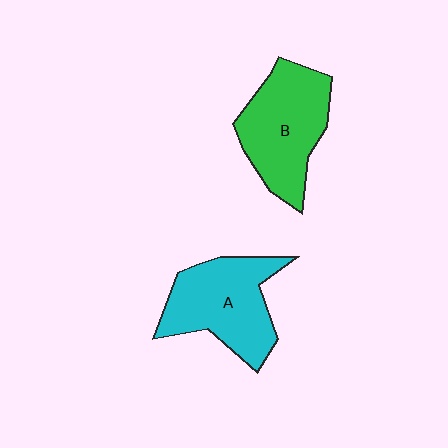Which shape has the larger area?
Shape B (green).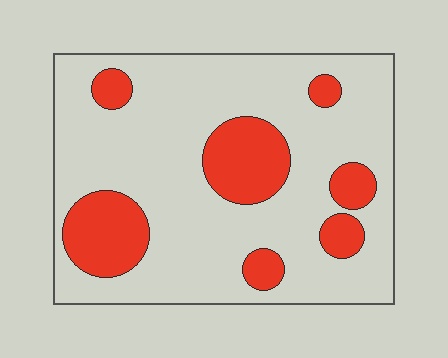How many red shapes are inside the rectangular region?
7.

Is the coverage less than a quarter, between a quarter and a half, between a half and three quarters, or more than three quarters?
Less than a quarter.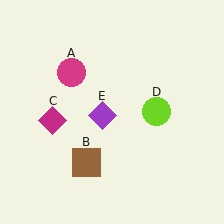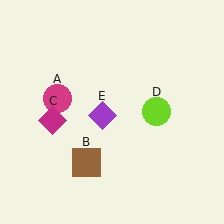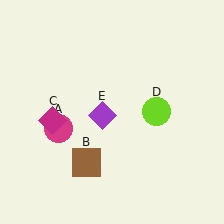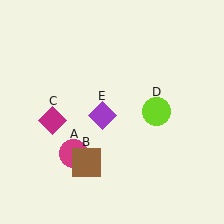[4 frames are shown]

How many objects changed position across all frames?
1 object changed position: magenta circle (object A).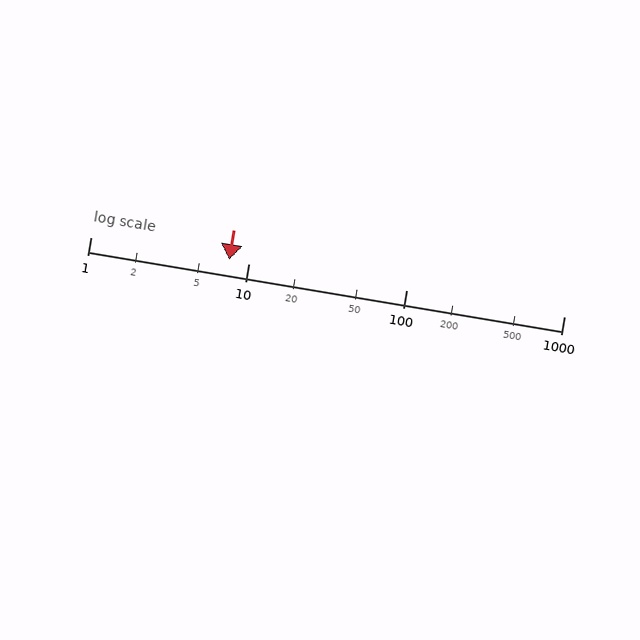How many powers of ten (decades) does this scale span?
The scale spans 3 decades, from 1 to 1000.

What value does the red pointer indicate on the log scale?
The pointer indicates approximately 7.6.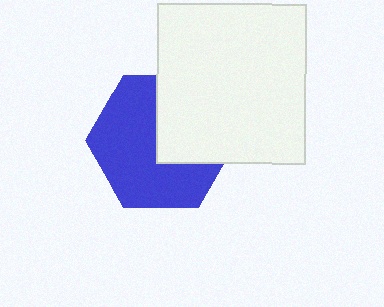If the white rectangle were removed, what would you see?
You would see the complete blue hexagon.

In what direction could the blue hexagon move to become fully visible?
The blue hexagon could move toward the lower-left. That would shift it out from behind the white rectangle entirely.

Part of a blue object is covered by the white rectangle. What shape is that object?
It is a hexagon.